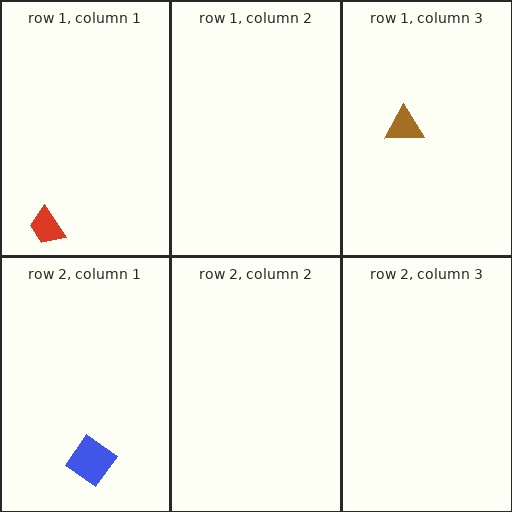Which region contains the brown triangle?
The row 1, column 3 region.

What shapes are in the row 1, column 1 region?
The red trapezoid.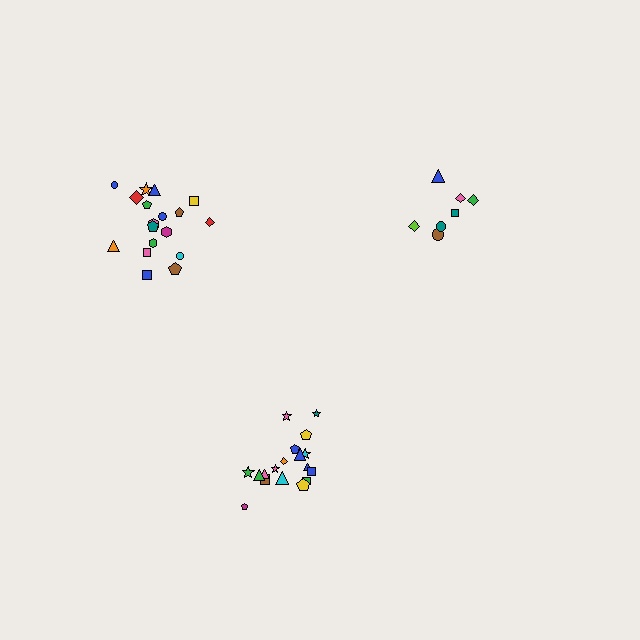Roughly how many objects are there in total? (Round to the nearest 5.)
Roughly 45 objects in total.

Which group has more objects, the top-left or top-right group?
The top-left group.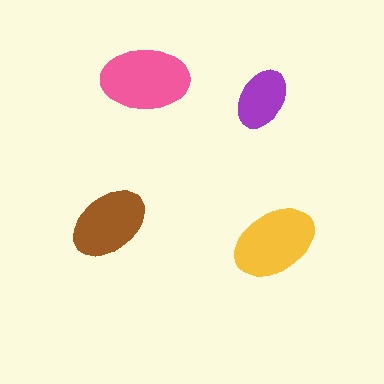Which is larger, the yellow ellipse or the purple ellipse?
The yellow one.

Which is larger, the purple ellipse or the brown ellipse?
The brown one.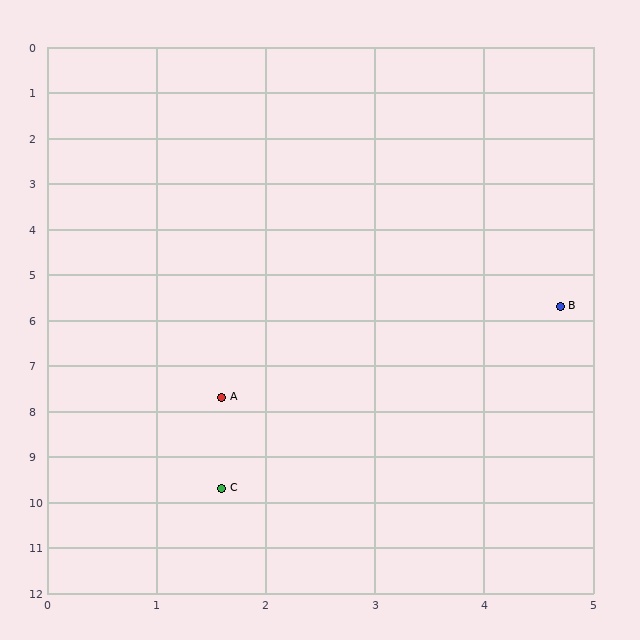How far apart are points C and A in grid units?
Points C and A are about 2.0 grid units apart.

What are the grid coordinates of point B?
Point B is at approximately (4.7, 5.7).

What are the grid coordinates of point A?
Point A is at approximately (1.6, 7.7).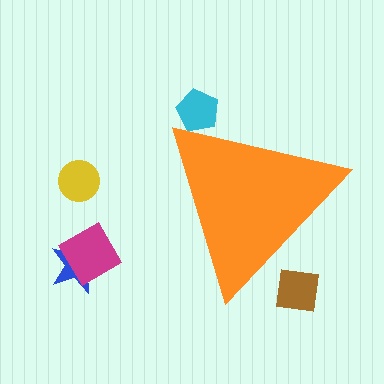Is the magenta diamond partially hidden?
No, the magenta diamond is fully visible.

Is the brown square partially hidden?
Yes, the brown square is partially hidden behind the orange triangle.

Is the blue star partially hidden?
No, the blue star is fully visible.